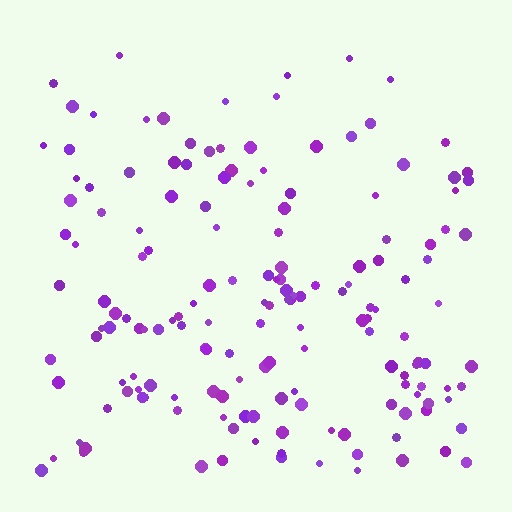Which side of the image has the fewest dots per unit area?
The top.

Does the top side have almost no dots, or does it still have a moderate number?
Still a moderate number, just noticeably fewer than the bottom.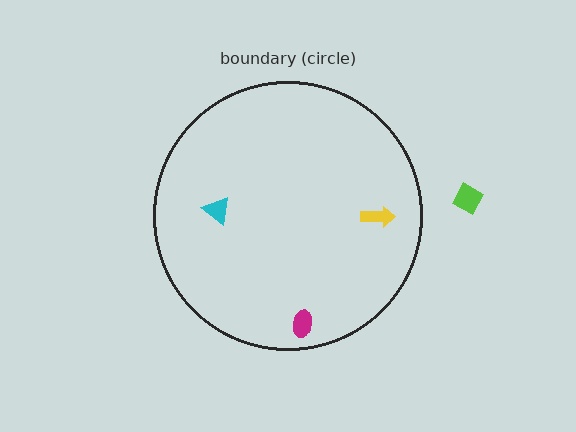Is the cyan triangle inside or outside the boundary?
Inside.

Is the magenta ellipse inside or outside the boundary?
Inside.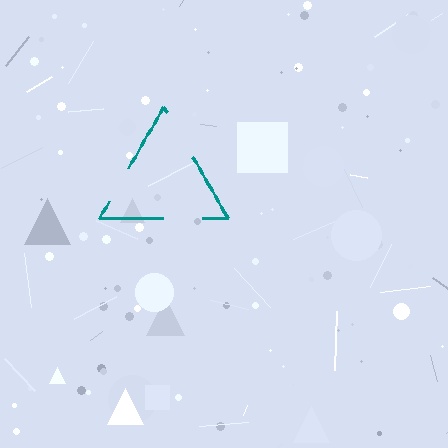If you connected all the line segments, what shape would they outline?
They would outline a triangle.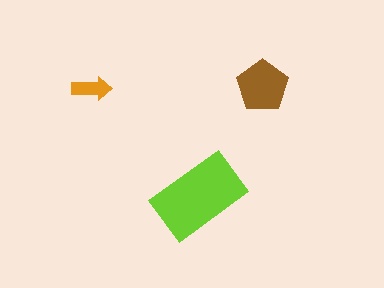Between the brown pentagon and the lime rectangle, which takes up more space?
The lime rectangle.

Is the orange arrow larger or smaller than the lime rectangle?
Smaller.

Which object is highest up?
The brown pentagon is topmost.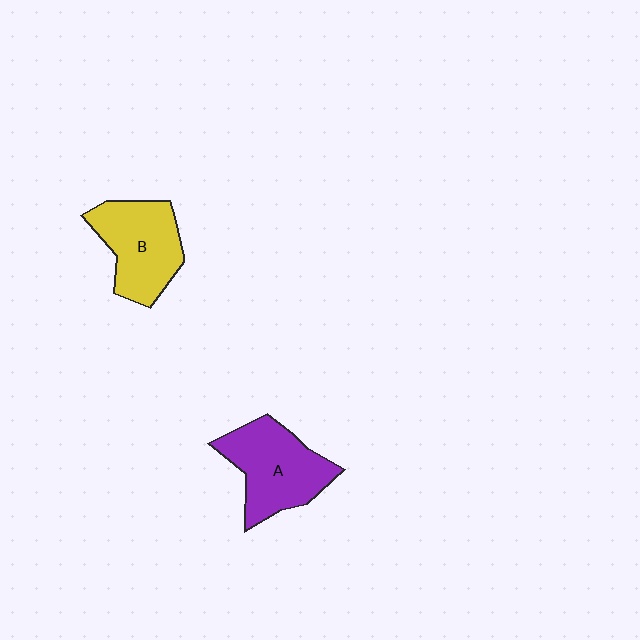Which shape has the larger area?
Shape A (purple).